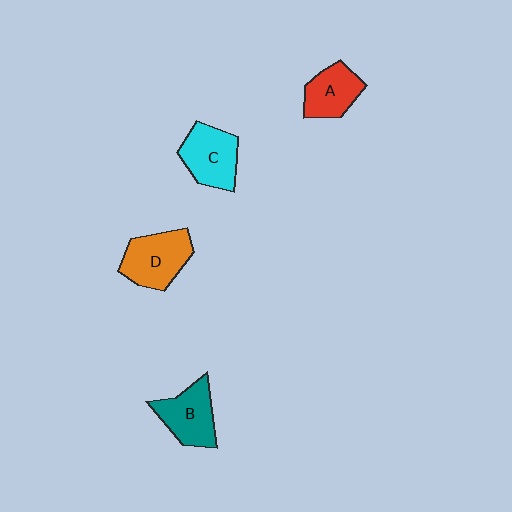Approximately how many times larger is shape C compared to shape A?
Approximately 1.2 times.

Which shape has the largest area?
Shape D (orange).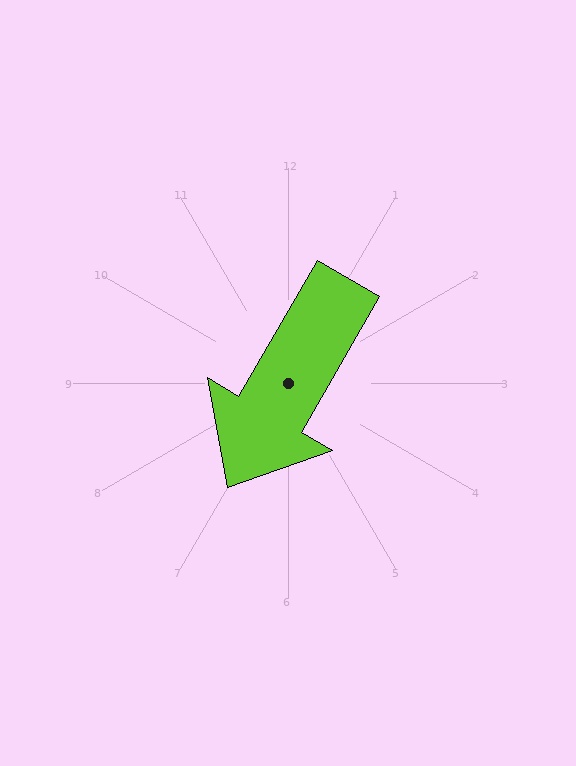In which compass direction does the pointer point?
Southwest.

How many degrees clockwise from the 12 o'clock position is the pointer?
Approximately 210 degrees.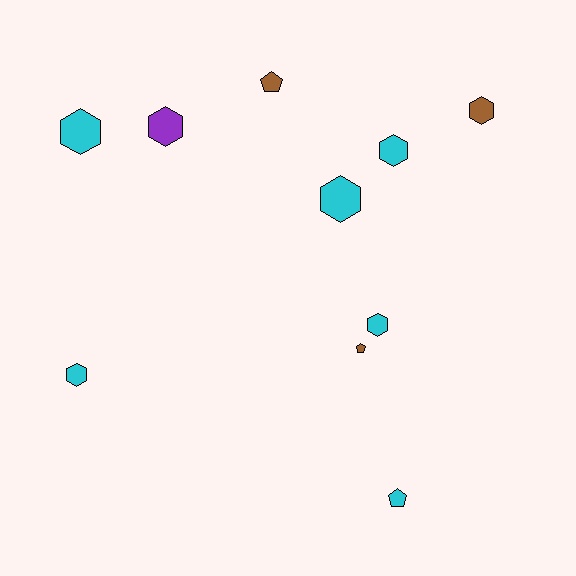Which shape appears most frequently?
Hexagon, with 7 objects.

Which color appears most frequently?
Cyan, with 6 objects.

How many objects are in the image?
There are 10 objects.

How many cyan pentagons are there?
There is 1 cyan pentagon.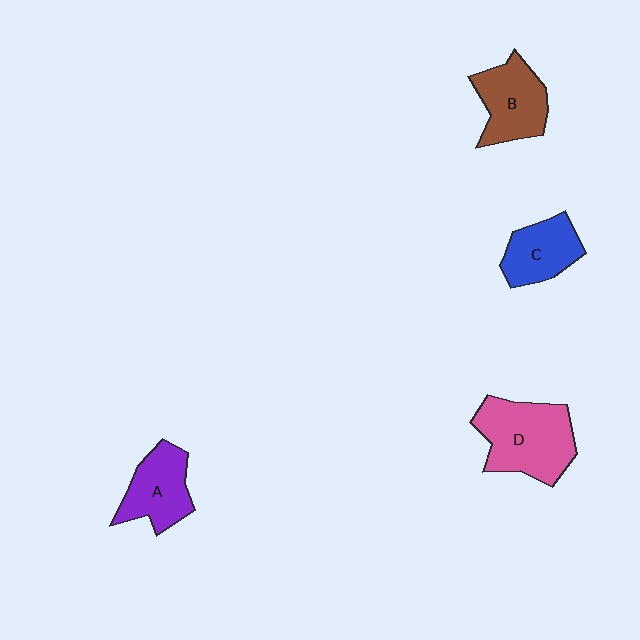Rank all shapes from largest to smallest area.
From largest to smallest: D (pink), B (brown), A (purple), C (blue).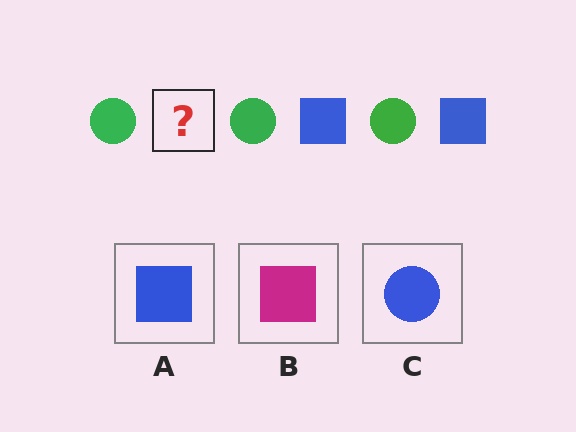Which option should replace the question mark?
Option A.